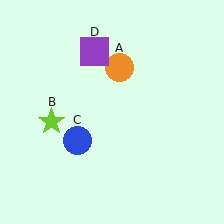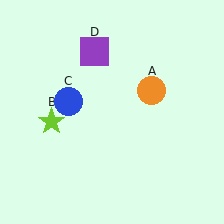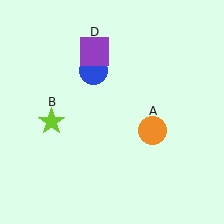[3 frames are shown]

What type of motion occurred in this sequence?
The orange circle (object A), blue circle (object C) rotated clockwise around the center of the scene.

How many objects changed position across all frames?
2 objects changed position: orange circle (object A), blue circle (object C).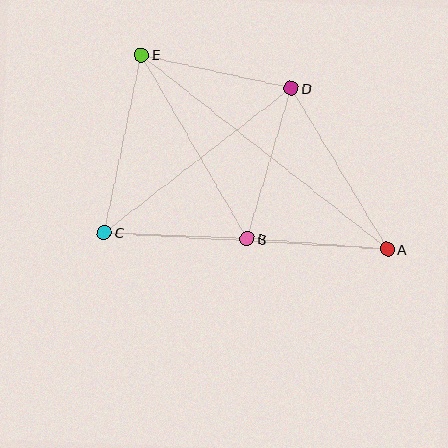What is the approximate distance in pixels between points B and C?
The distance between B and C is approximately 143 pixels.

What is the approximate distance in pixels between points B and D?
The distance between B and D is approximately 157 pixels.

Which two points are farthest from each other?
Points A and E are farthest from each other.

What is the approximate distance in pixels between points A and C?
The distance between A and C is approximately 284 pixels.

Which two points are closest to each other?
Points A and B are closest to each other.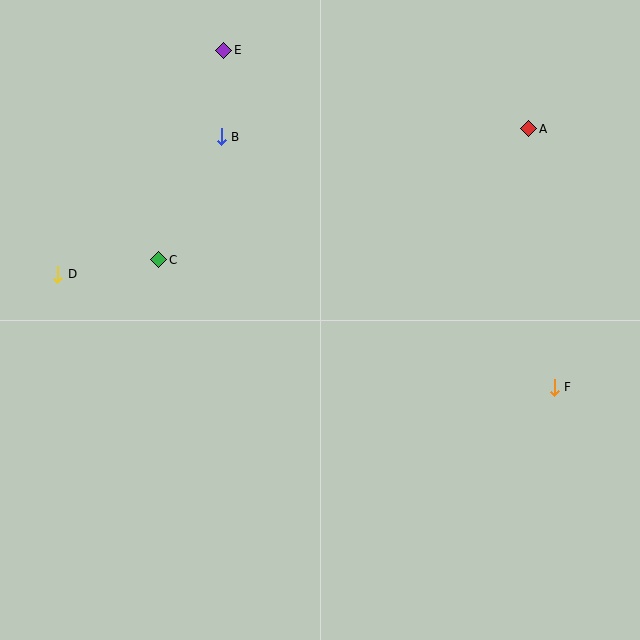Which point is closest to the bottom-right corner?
Point F is closest to the bottom-right corner.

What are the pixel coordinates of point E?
Point E is at (224, 50).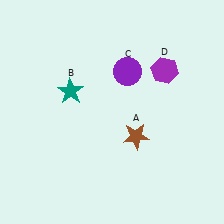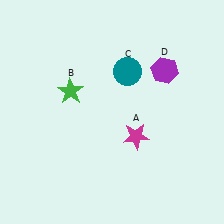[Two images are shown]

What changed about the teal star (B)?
In Image 1, B is teal. In Image 2, it changed to green.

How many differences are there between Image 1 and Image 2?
There are 3 differences between the two images.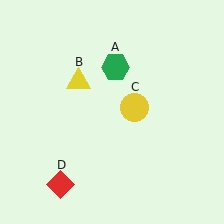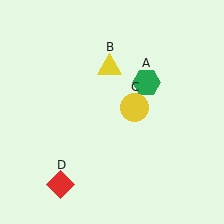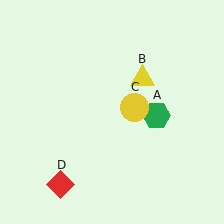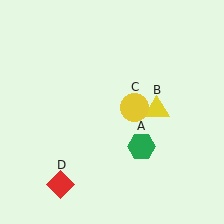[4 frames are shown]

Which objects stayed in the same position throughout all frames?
Yellow circle (object C) and red diamond (object D) remained stationary.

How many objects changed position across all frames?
2 objects changed position: green hexagon (object A), yellow triangle (object B).